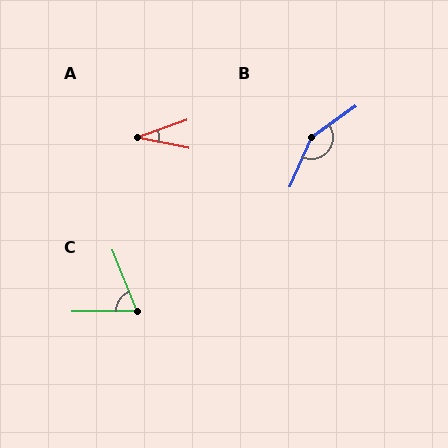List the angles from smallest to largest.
A (31°), C (68°), B (150°).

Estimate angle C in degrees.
Approximately 68 degrees.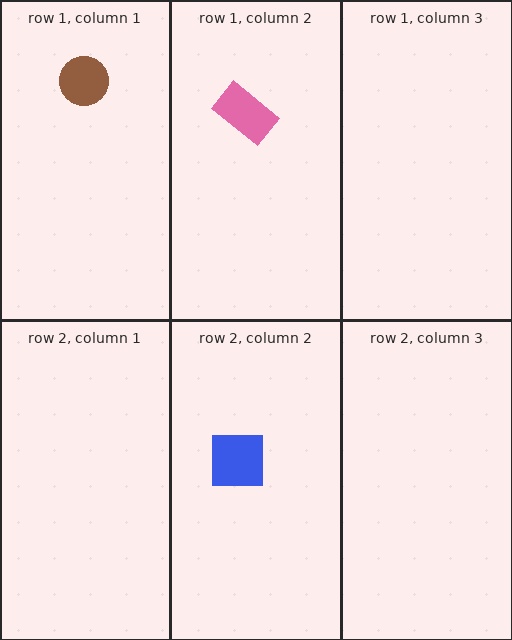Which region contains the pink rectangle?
The row 1, column 2 region.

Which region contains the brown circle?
The row 1, column 1 region.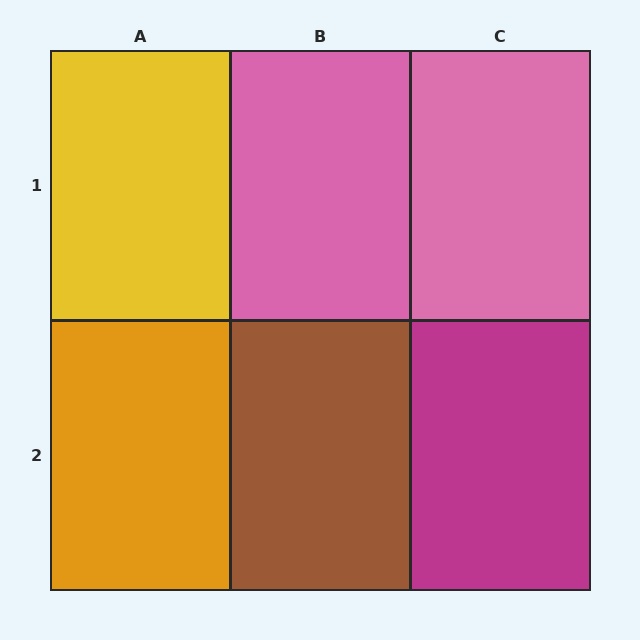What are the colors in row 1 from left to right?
Yellow, pink, pink.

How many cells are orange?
1 cell is orange.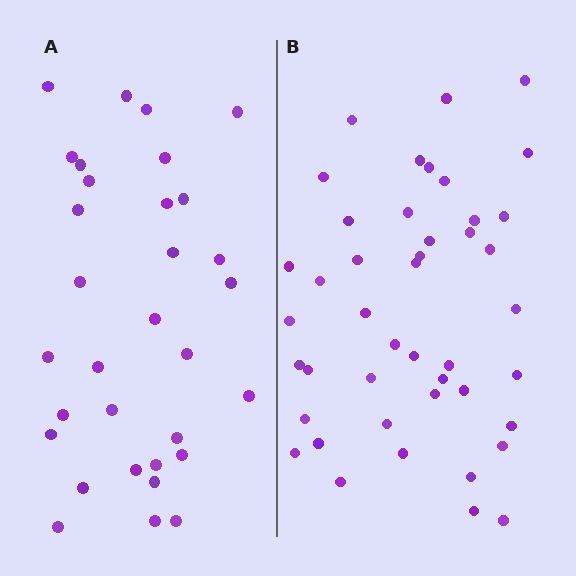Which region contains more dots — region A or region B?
Region B (the right region) has more dots.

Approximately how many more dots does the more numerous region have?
Region B has roughly 12 or so more dots than region A.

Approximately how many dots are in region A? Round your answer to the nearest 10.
About 30 dots. (The exact count is 32, which rounds to 30.)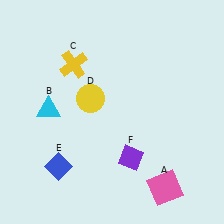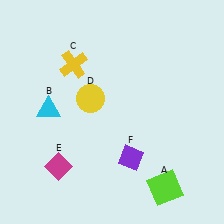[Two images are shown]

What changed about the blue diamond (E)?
In Image 1, E is blue. In Image 2, it changed to magenta.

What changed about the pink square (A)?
In Image 1, A is pink. In Image 2, it changed to lime.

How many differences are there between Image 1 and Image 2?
There are 2 differences between the two images.